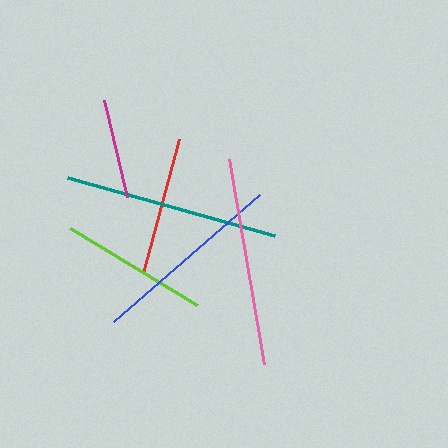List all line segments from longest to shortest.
From longest to shortest: teal, pink, blue, lime, red, magenta.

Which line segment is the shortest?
The magenta line is the shortest at approximately 99 pixels.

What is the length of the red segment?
The red segment is approximately 139 pixels long.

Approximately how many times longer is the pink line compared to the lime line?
The pink line is approximately 1.4 times the length of the lime line.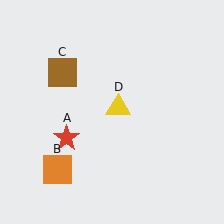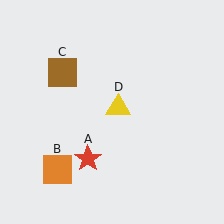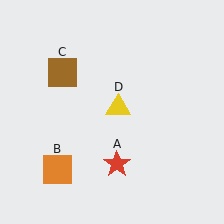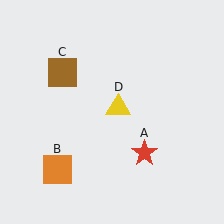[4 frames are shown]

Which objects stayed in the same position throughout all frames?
Orange square (object B) and brown square (object C) and yellow triangle (object D) remained stationary.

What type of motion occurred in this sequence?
The red star (object A) rotated counterclockwise around the center of the scene.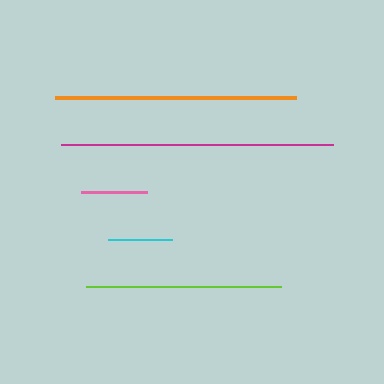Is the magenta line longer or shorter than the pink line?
The magenta line is longer than the pink line.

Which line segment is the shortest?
The cyan line is the shortest at approximately 64 pixels.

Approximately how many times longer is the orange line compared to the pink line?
The orange line is approximately 3.6 times the length of the pink line.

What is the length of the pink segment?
The pink segment is approximately 66 pixels long.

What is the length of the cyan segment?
The cyan segment is approximately 64 pixels long.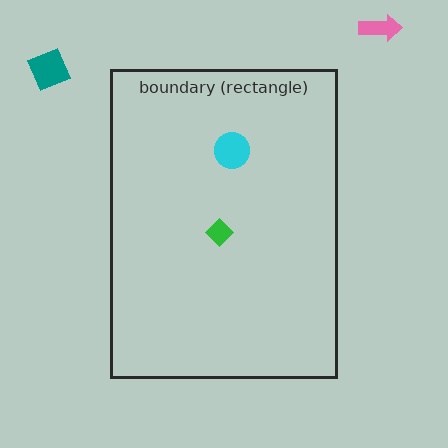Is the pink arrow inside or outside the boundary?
Outside.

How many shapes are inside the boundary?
2 inside, 2 outside.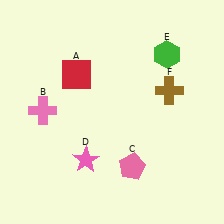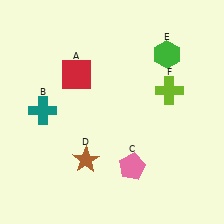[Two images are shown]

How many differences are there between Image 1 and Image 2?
There are 3 differences between the two images.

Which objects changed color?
B changed from pink to teal. D changed from pink to brown. F changed from brown to lime.